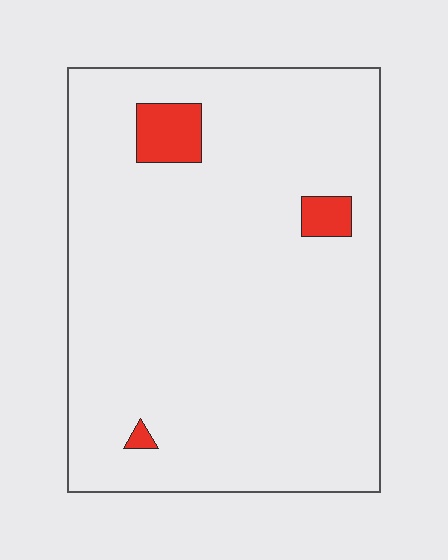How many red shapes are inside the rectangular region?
3.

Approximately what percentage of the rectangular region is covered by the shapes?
Approximately 5%.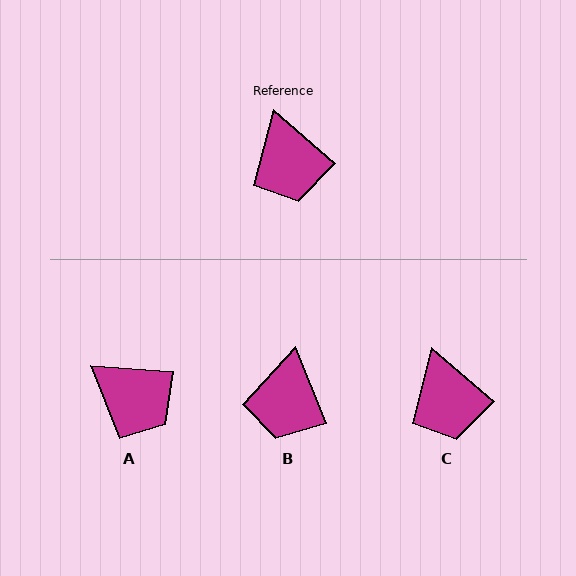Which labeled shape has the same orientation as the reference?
C.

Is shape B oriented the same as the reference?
No, it is off by about 28 degrees.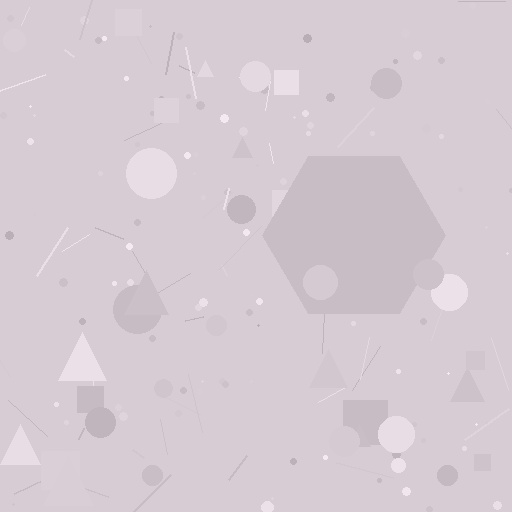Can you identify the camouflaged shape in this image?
The camouflaged shape is a hexagon.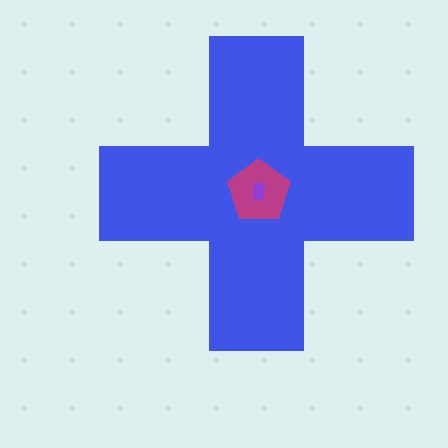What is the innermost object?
The purple rectangle.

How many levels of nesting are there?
3.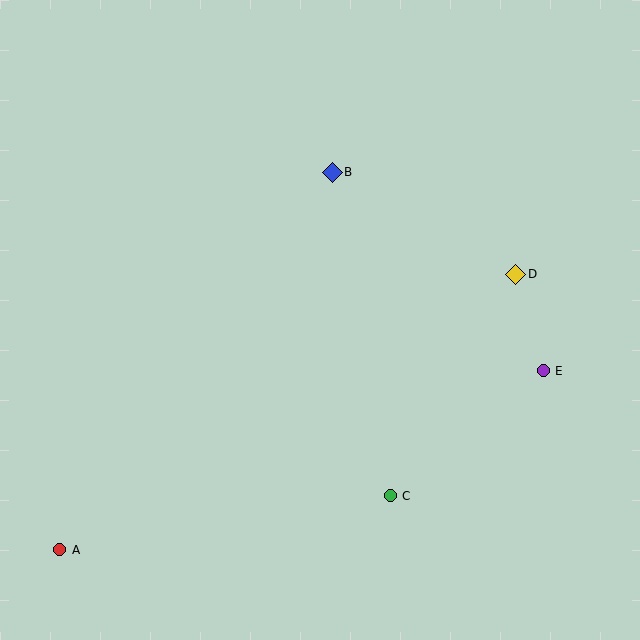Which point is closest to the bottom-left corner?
Point A is closest to the bottom-left corner.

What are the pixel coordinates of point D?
Point D is at (516, 274).